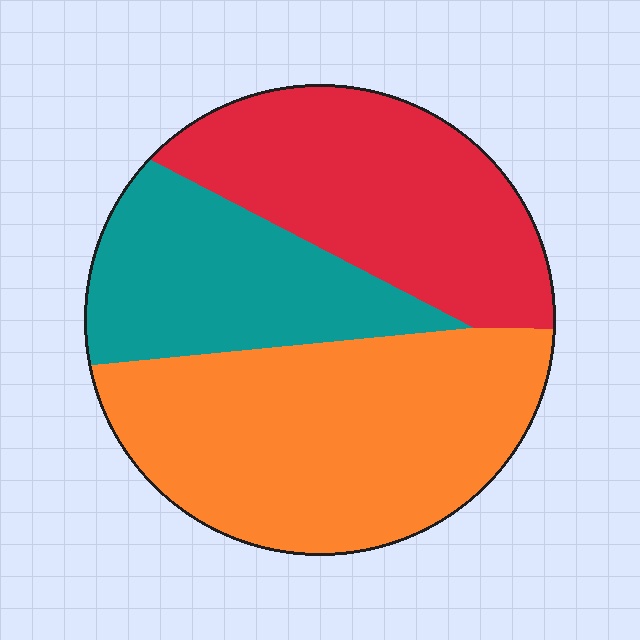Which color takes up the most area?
Orange, at roughly 45%.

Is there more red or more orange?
Orange.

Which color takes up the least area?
Teal, at roughly 25%.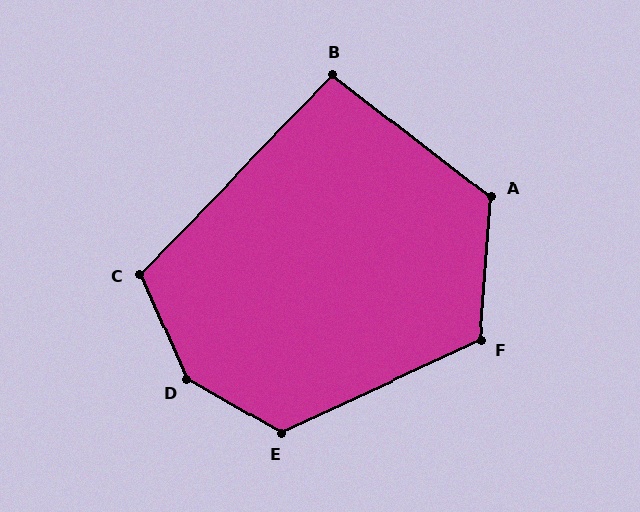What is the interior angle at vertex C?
Approximately 112 degrees (obtuse).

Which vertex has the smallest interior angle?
B, at approximately 97 degrees.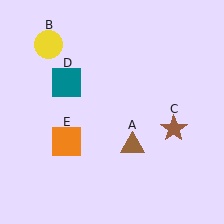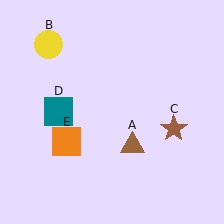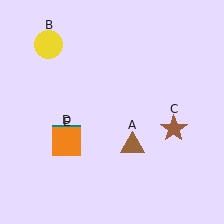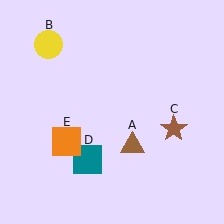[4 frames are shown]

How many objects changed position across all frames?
1 object changed position: teal square (object D).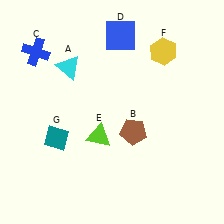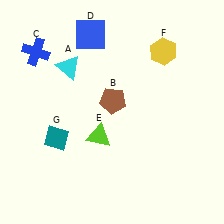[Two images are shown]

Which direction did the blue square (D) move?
The blue square (D) moved left.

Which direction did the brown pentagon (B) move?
The brown pentagon (B) moved up.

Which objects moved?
The objects that moved are: the brown pentagon (B), the blue square (D).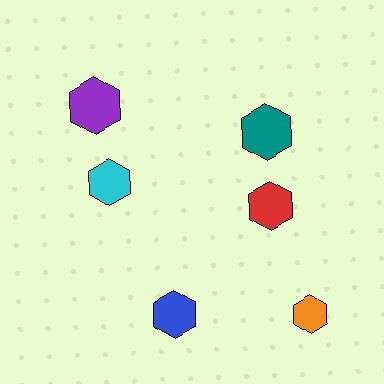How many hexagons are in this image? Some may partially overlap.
There are 6 hexagons.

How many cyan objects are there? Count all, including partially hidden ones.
There is 1 cyan object.